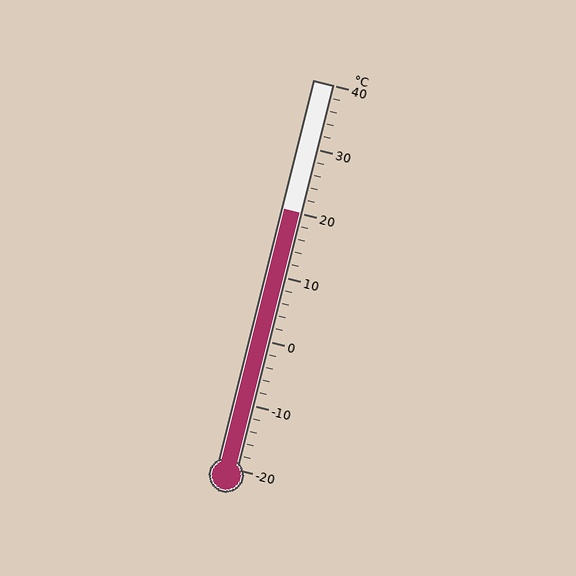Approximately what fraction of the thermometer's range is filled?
The thermometer is filled to approximately 65% of its range.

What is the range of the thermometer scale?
The thermometer scale ranges from -20°C to 40°C.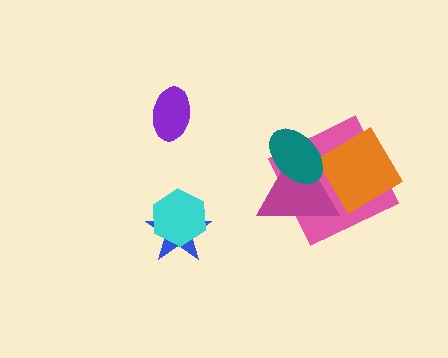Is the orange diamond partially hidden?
Yes, it is partially covered by another shape.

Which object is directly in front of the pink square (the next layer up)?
The orange diamond is directly in front of the pink square.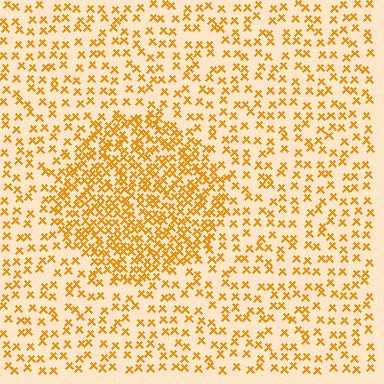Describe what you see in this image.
The image contains small orange elements arranged at two different densities. A circle-shaped region is visible where the elements are more densely packed than the surrounding area.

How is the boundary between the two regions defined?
The boundary is defined by a change in element density (approximately 2.3x ratio). All elements are the same color, size, and shape.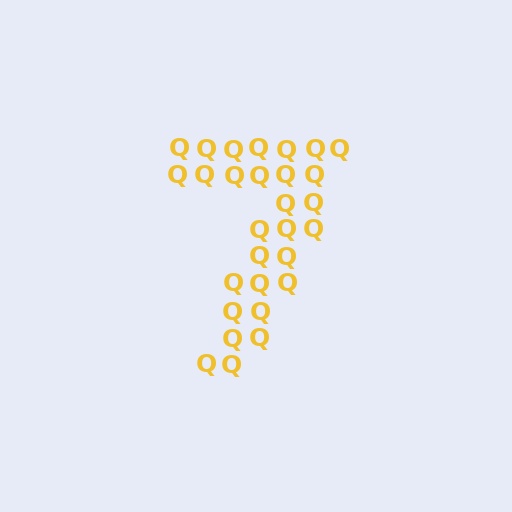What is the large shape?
The large shape is the digit 7.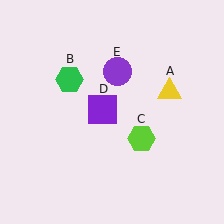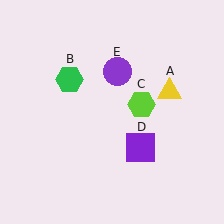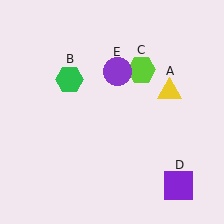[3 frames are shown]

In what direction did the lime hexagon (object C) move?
The lime hexagon (object C) moved up.